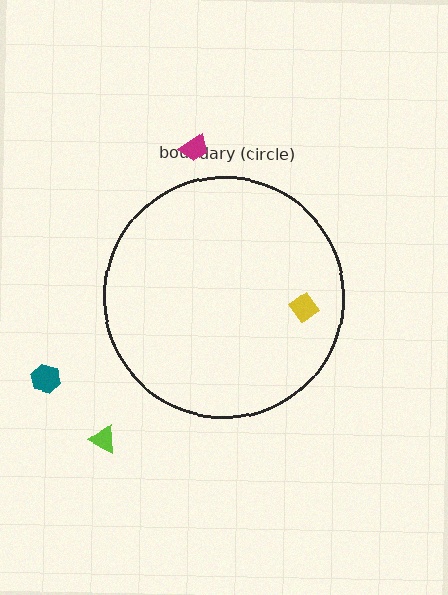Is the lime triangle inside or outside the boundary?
Outside.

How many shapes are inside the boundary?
1 inside, 3 outside.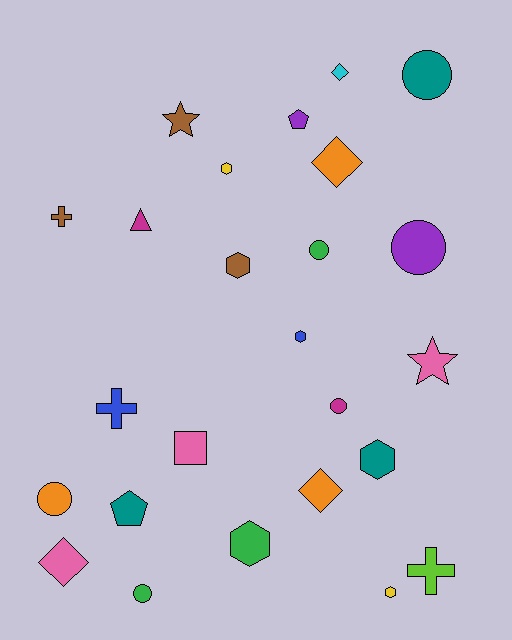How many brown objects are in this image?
There are 3 brown objects.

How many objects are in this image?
There are 25 objects.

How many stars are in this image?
There are 2 stars.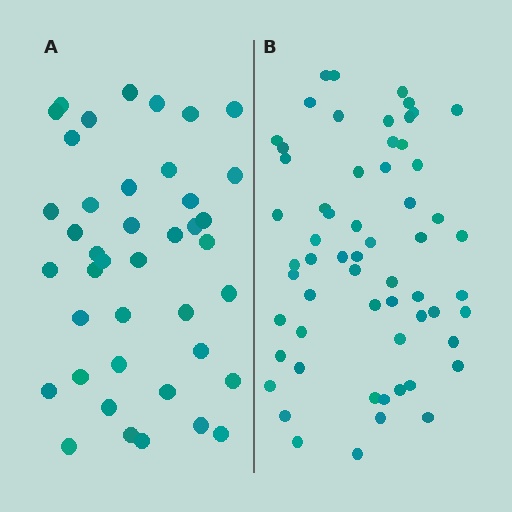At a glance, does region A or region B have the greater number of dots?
Region B (the right region) has more dots.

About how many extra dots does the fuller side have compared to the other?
Region B has approximately 20 more dots than region A.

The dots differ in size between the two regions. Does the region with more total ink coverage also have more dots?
No. Region A has more total ink coverage because its dots are larger, but region B actually contains more individual dots. Total area can be misleading — the number of items is what matters here.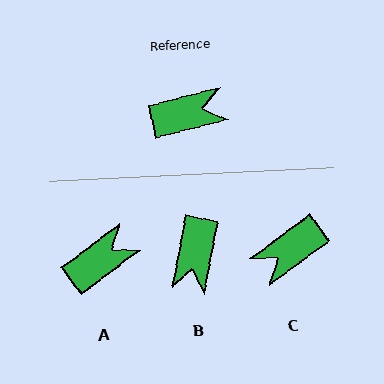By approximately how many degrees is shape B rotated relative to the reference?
Approximately 114 degrees clockwise.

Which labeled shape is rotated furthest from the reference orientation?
C, about 158 degrees away.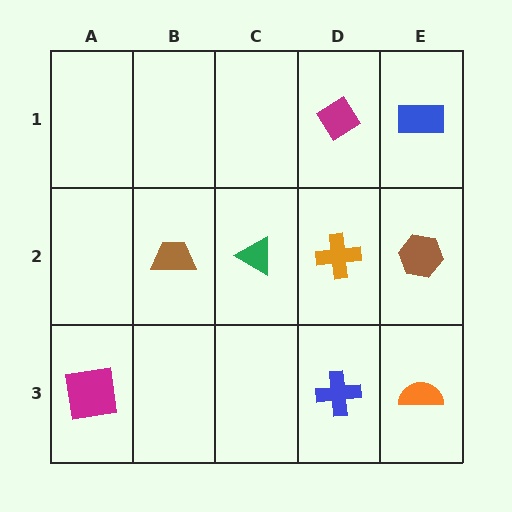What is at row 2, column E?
A brown hexagon.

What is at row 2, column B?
A brown trapezoid.